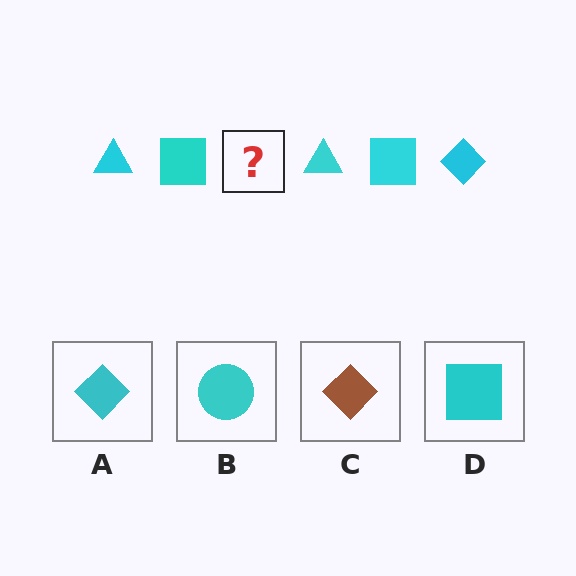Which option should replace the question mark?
Option A.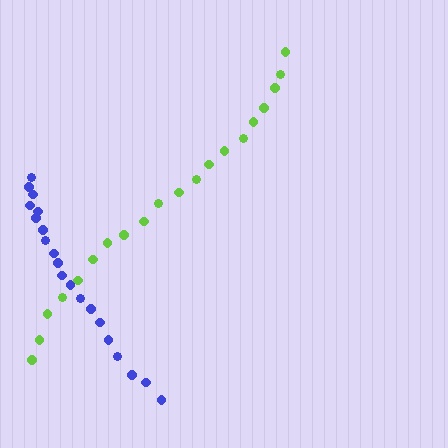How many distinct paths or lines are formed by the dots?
There are 2 distinct paths.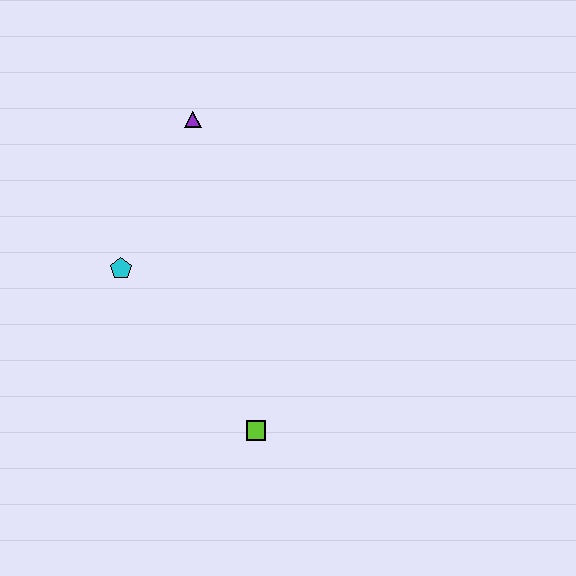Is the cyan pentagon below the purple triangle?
Yes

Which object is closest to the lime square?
The cyan pentagon is closest to the lime square.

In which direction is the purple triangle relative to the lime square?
The purple triangle is above the lime square.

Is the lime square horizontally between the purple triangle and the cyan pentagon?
No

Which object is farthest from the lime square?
The purple triangle is farthest from the lime square.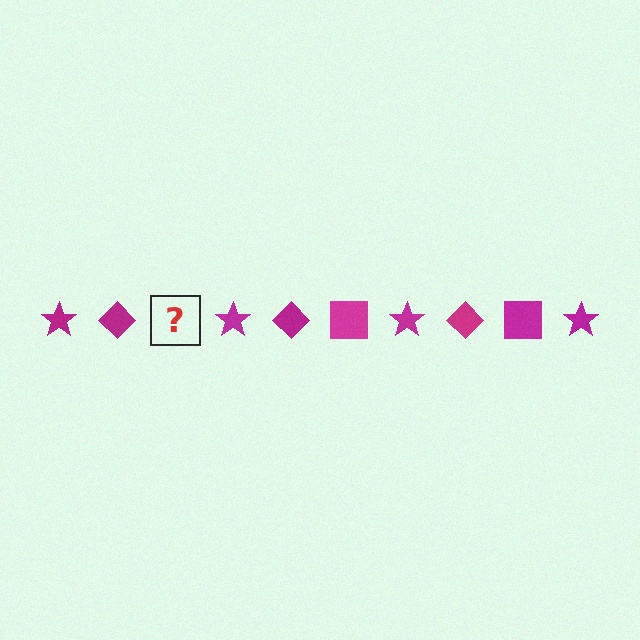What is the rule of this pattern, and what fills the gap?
The rule is that the pattern cycles through star, diamond, square shapes in magenta. The gap should be filled with a magenta square.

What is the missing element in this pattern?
The missing element is a magenta square.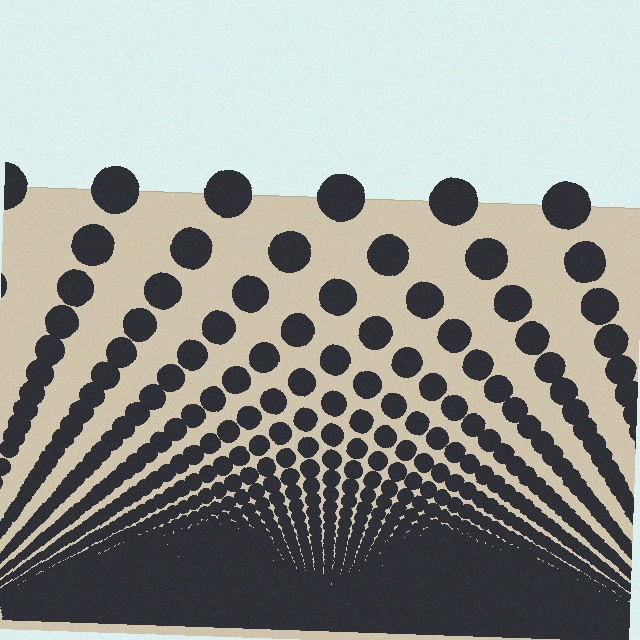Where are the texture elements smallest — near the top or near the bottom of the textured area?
Near the bottom.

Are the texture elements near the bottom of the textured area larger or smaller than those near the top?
Smaller. The gradient is inverted — elements near the bottom are smaller and denser.